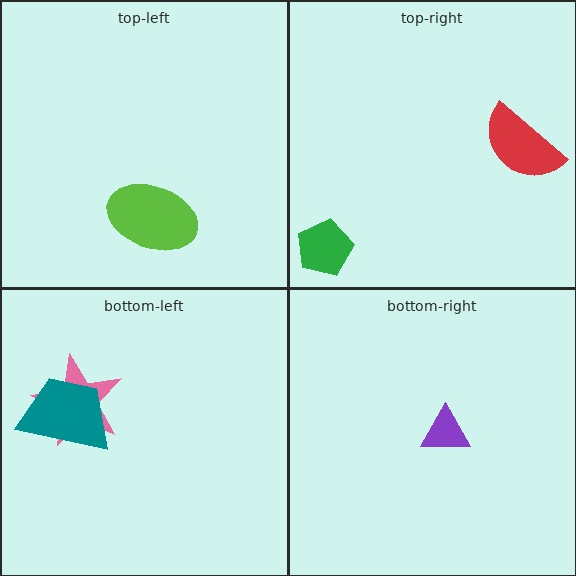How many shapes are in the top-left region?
1.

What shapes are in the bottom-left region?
The pink star, the teal trapezoid.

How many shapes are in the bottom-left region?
2.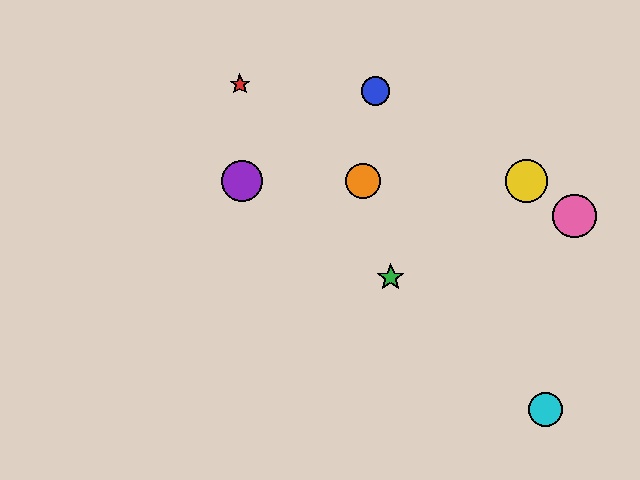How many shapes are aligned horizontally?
3 shapes (the yellow circle, the purple circle, the orange circle) are aligned horizontally.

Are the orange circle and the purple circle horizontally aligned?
Yes, both are at y≈181.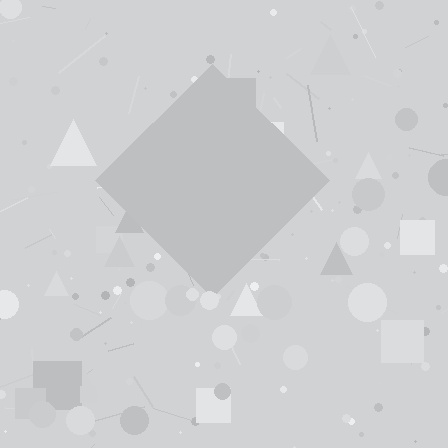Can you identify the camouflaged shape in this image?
The camouflaged shape is a diamond.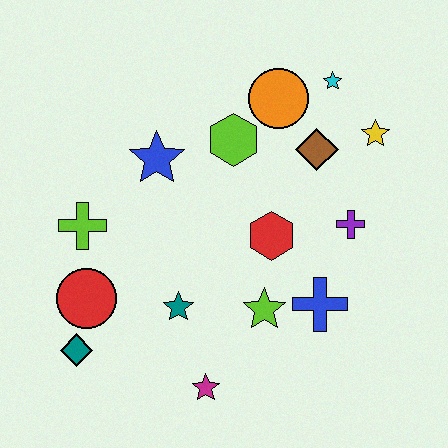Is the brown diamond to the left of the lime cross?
No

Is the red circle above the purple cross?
No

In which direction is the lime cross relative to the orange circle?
The lime cross is to the left of the orange circle.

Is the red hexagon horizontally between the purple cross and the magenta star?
Yes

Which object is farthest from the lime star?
The cyan star is farthest from the lime star.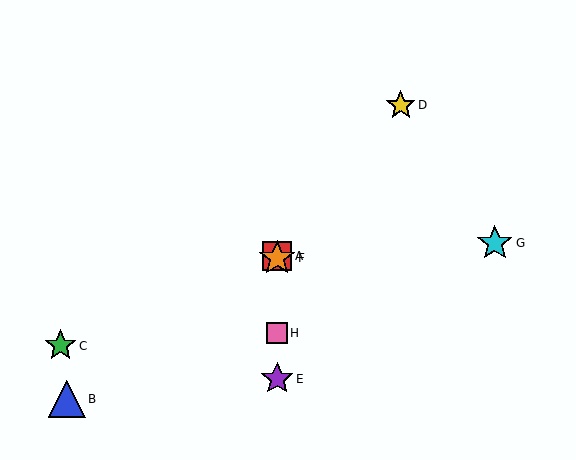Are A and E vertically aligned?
Yes, both are at x≈277.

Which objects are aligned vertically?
Objects A, E, F, H are aligned vertically.